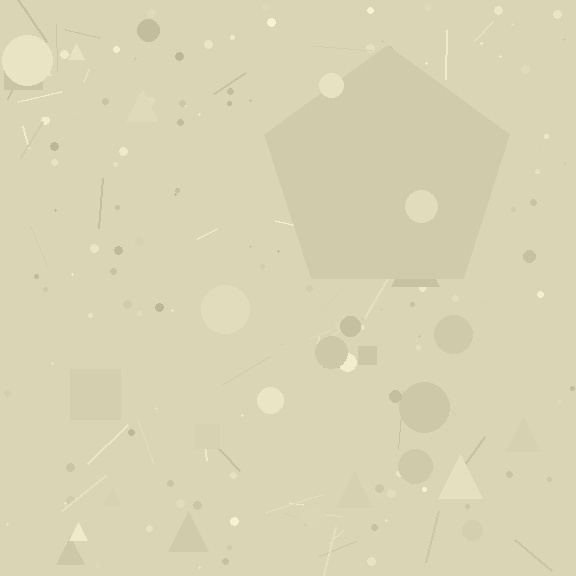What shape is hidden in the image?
A pentagon is hidden in the image.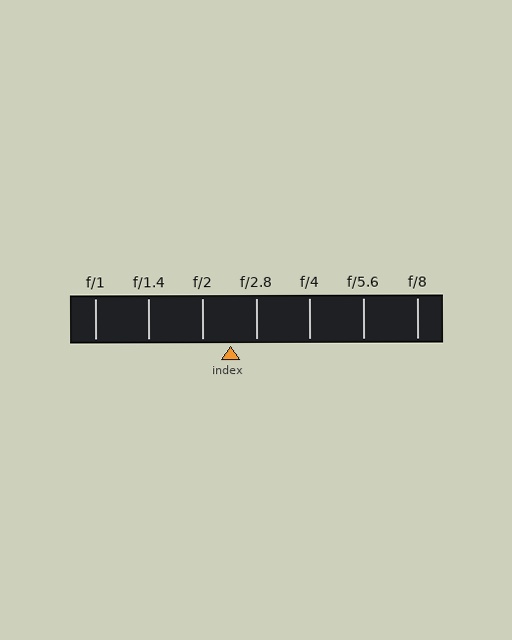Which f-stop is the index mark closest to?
The index mark is closest to f/2.8.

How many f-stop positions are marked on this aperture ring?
There are 7 f-stop positions marked.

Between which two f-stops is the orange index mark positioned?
The index mark is between f/2 and f/2.8.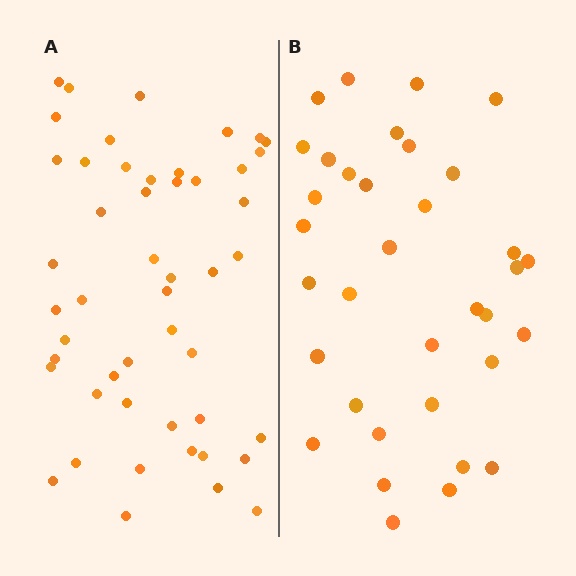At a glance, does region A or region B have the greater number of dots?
Region A (the left region) has more dots.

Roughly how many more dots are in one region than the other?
Region A has approximately 15 more dots than region B.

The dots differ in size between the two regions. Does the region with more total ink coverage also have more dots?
No. Region B has more total ink coverage because its dots are larger, but region A actually contains more individual dots. Total area can be misleading — the number of items is what matters here.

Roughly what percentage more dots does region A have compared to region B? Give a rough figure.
About 40% more.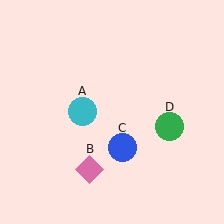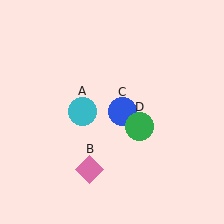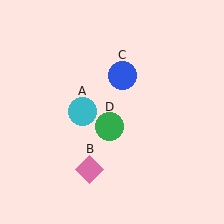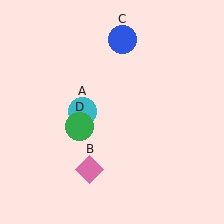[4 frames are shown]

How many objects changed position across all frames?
2 objects changed position: blue circle (object C), green circle (object D).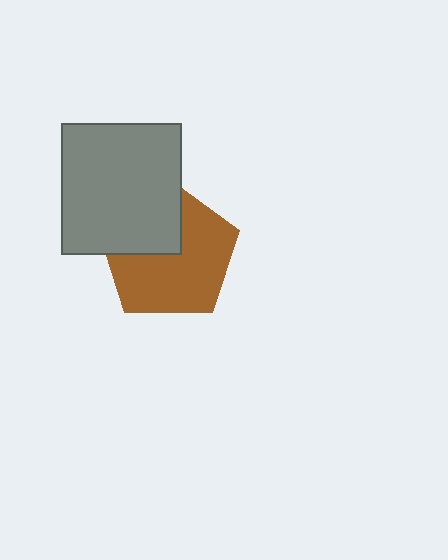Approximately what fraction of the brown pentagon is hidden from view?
Roughly 34% of the brown pentagon is hidden behind the gray rectangle.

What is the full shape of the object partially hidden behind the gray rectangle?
The partially hidden object is a brown pentagon.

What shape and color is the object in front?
The object in front is a gray rectangle.